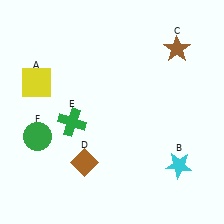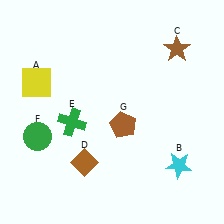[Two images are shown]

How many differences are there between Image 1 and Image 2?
There is 1 difference between the two images.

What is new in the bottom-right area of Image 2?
A brown pentagon (G) was added in the bottom-right area of Image 2.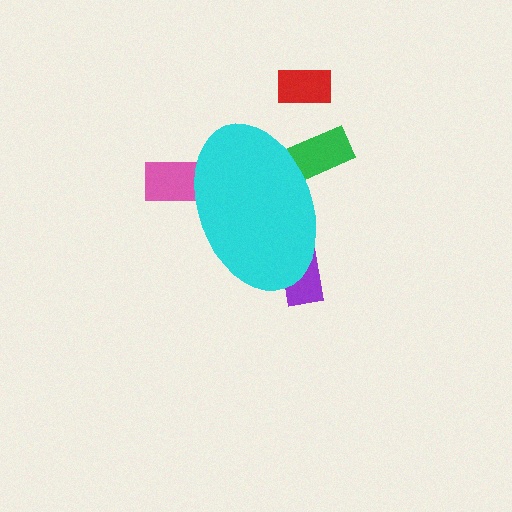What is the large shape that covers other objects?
A cyan ellipse.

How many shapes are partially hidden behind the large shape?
3 shapes are partially hidden.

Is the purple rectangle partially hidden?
Yes, the purple rectangle is partially hidden behind the cyan ellipse.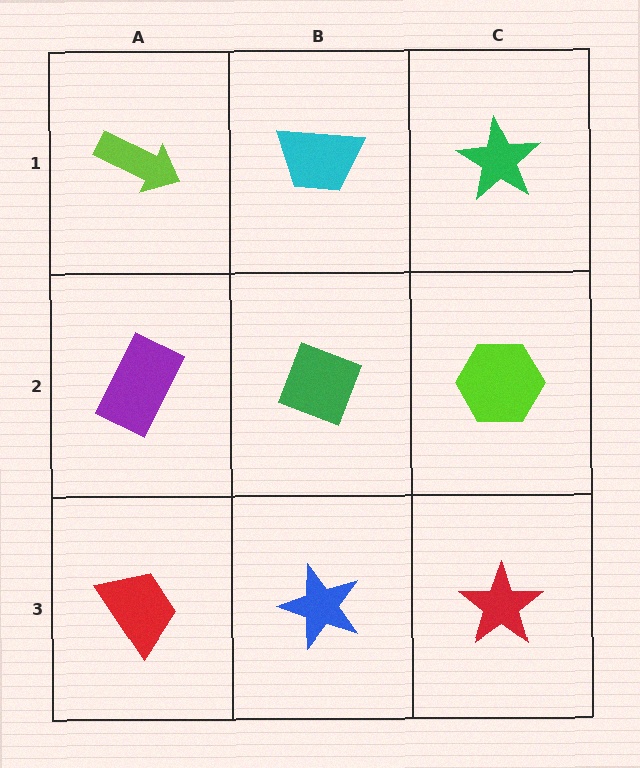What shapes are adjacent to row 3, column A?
A purple rectangle (row 2, column A), a blue star (row 3, column B).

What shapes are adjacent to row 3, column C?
A lime hexagon (row 2, column C), a blue star (row 3, column B).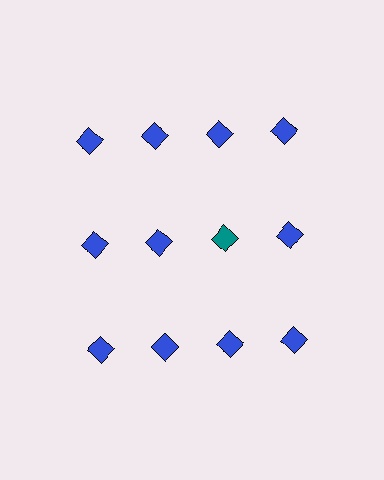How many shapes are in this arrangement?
There are 12 shapes arranged in a grid pattern.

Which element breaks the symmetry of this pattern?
The teal diamond in the second row, center column breaks the symmetry. All other shapes are blue diamonds.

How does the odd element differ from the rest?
It has a different color: teal instead of blue.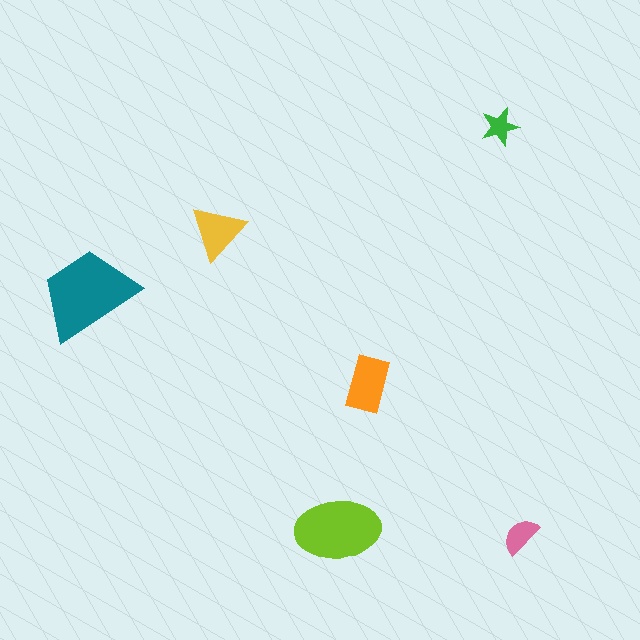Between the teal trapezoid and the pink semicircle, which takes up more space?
The teal trapezoid.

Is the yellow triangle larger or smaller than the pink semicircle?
Larger.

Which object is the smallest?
The green star.